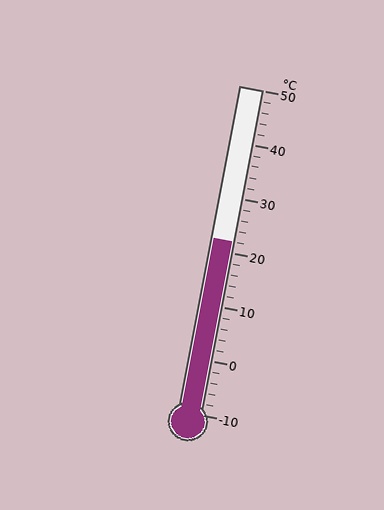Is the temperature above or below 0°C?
The temperature is above 0°C.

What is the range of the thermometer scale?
The thermometer scale ranges from -10°C to 50°C.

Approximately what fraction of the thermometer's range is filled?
The thermometer is filled to approximately 55% of its range.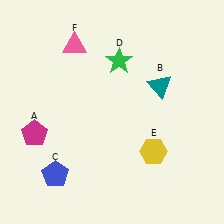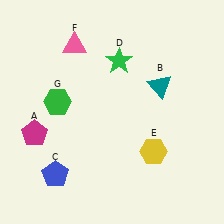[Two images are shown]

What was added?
A green hexagon (G) was added in Image 2.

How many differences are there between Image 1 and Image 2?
There is 1 difference between the two images.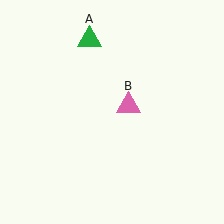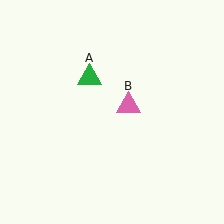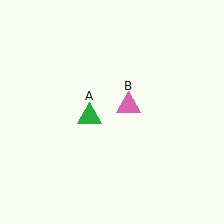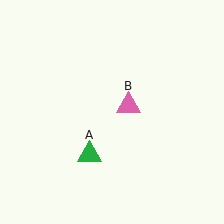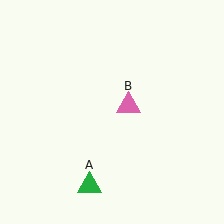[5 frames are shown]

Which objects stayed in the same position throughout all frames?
Pink triangle (object B) remained stationary.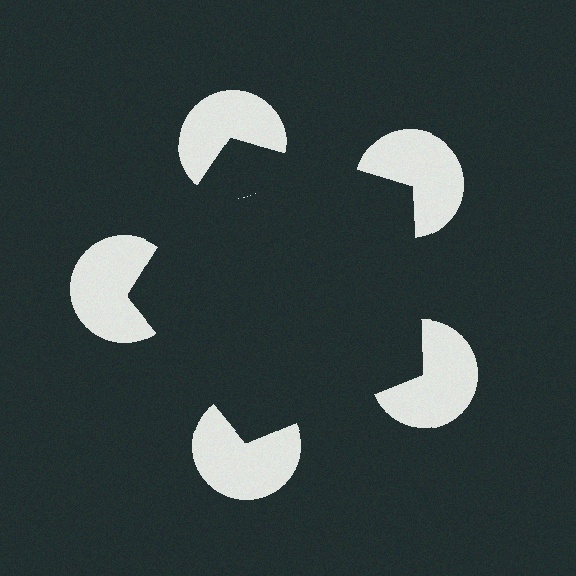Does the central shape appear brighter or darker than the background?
It typically appears slightly darker than the background, even though no actual brightness change is drawn.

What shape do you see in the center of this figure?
An illusory pentagon — its edges are inferred from the aligned wedge cuts in the pac-man discs, not physically drawn.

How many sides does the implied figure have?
5 sides.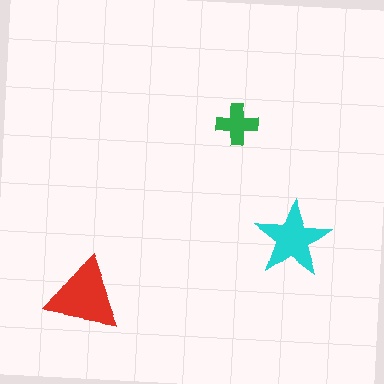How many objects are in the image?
There are 3 objects in the image.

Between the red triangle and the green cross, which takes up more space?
The red triangle.